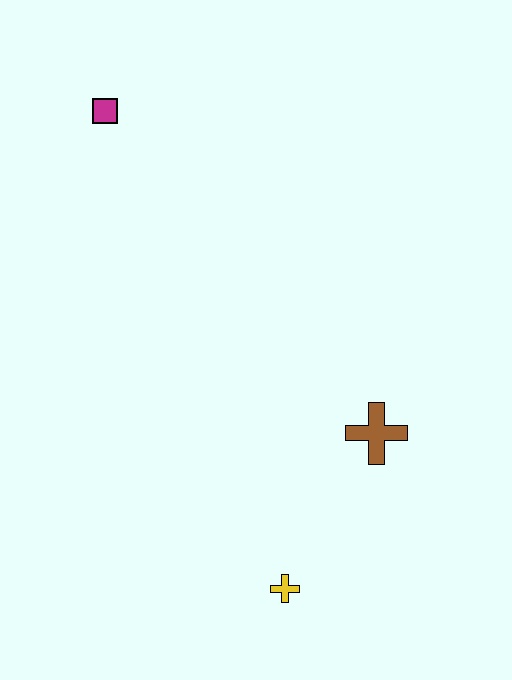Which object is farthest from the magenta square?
The yellow cross is farthest from the magenta square.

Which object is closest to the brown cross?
The yellow cross is closest to the brown cross.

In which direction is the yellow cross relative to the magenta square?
The yellow cross is below the magenta square.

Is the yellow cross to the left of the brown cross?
Yes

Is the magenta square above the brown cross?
Yes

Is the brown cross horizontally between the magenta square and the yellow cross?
No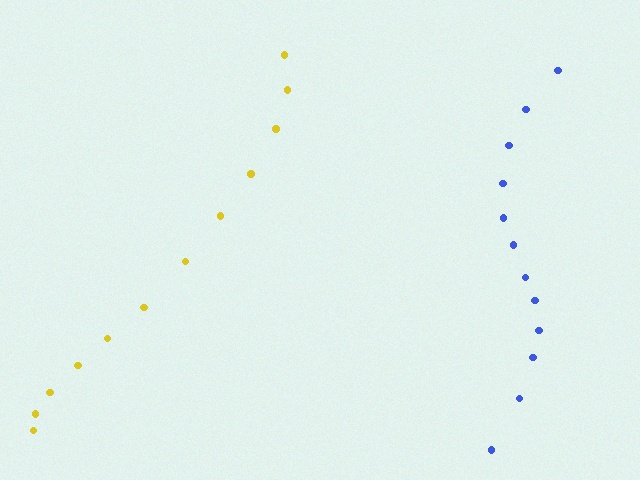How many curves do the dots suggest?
There are 2 distinct paths.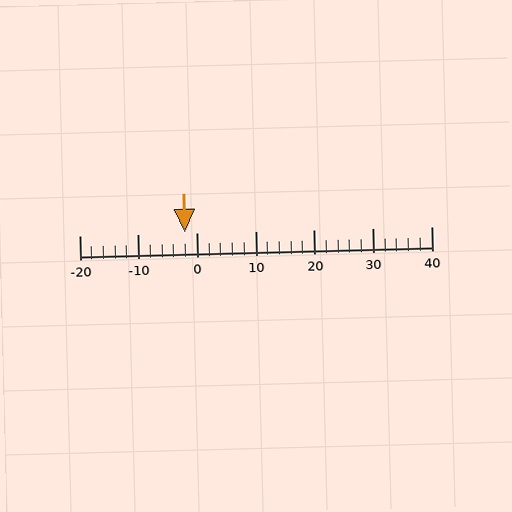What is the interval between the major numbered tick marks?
The major tick marks are spaced 10 units apart.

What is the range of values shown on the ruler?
The ruler shows values from -20 to 40.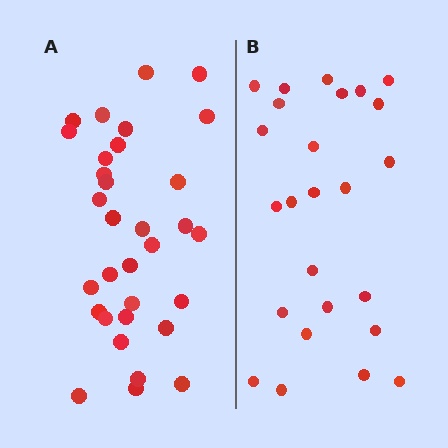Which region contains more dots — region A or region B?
Region A (the left region) has more dots.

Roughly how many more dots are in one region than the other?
Region A has roughly 8 or so more dots than region B.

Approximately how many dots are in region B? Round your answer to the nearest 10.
About 20 dots. (The exact count is 25, which rounds to 20.)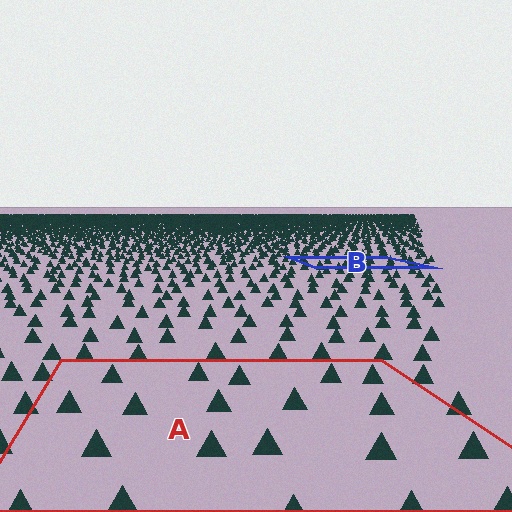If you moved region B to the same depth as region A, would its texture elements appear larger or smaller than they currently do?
They would appear larger. At a closer depth, the same texture elements are projected at a bigger on-screen size.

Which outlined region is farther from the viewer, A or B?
Region B is farther from the viewer — the texture elements inside it appear smaller and more densely packed.